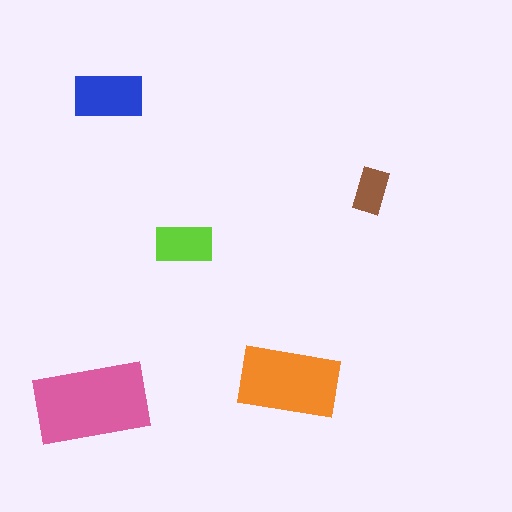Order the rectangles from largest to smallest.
the pink one, the orange one, the blue one, the lime one, the brown one.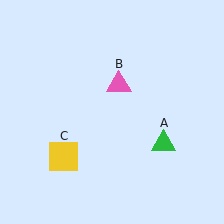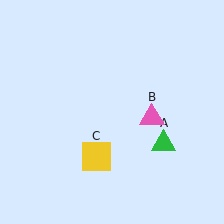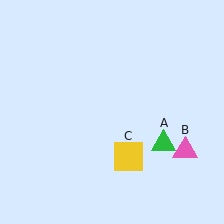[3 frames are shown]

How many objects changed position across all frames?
2 objects changed position: pink triangle (object B), yellow square (object C).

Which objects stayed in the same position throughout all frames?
Green triangle (object A) remained stationary.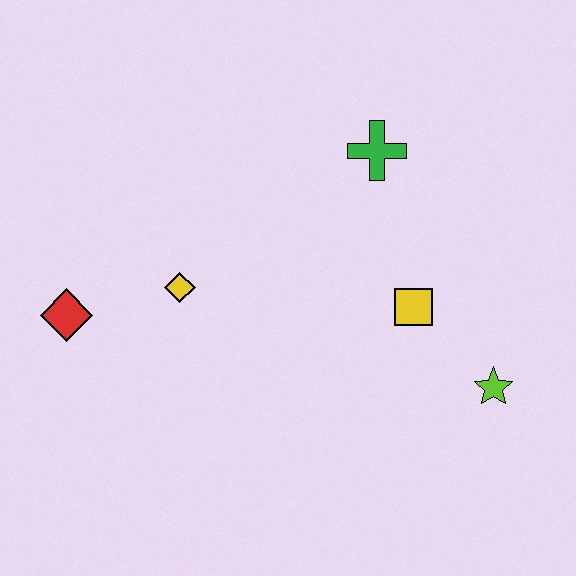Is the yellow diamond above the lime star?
Yes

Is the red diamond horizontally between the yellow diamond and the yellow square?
No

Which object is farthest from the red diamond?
The lime star is farthest from the red diamond.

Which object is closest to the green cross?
The yellow square is closest to the green cross.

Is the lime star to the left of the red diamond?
No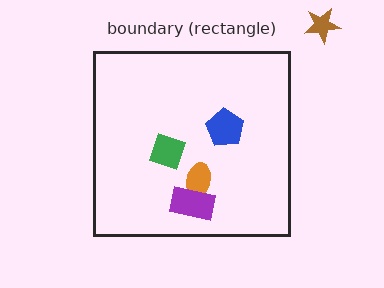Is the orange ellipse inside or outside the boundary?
Inside.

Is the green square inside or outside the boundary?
Inside.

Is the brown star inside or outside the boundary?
Outside.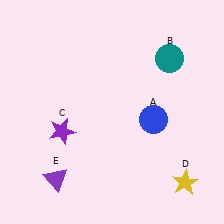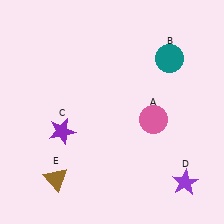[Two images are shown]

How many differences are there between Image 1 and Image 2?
There are 3 differences between the two images.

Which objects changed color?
A changed from blue to pink. D changed from yellow to purple. E changed from purple to brown.